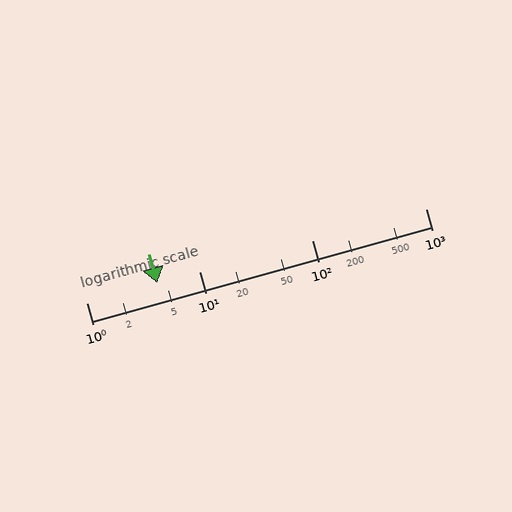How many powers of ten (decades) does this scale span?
The scale spans 3 decades, from 1 to 1000.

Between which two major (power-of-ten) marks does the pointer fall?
The pointer is between 1 and 10.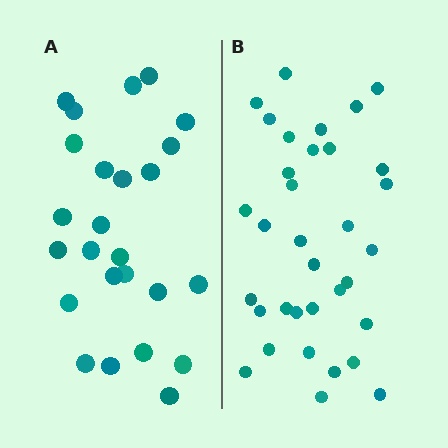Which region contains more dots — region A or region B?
Region B (the right region) has more dots.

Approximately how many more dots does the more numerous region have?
Region B has roughly 8 or so more dots than region A.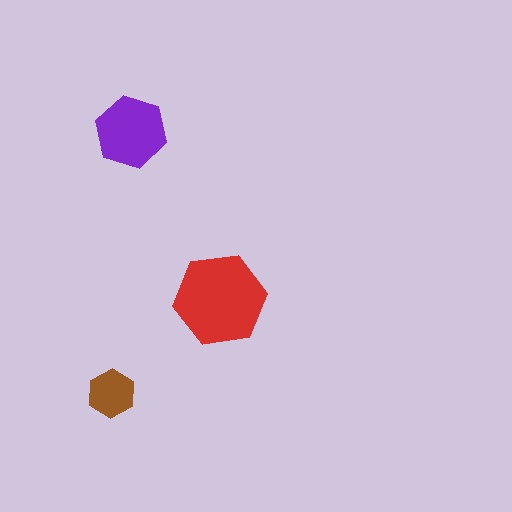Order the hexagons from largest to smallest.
the red one, the purple one, the brown one.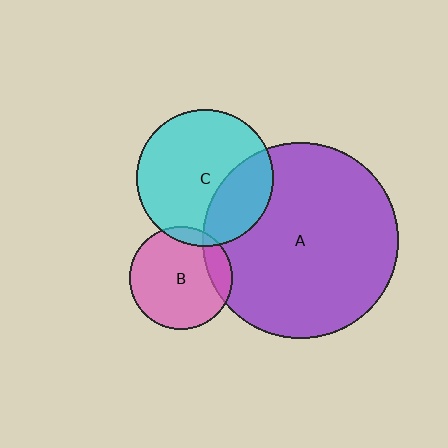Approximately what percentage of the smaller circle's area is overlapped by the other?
Approximately 15%.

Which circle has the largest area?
Circle A (purple).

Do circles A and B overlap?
Yes.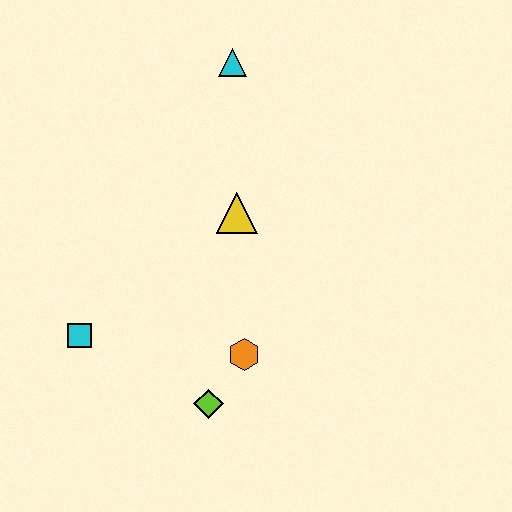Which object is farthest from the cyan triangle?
The lime diamond is farthest from the cyan triangle.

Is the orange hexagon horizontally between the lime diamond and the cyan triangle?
No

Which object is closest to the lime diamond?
The orange hexagon is closest to the lime diamond.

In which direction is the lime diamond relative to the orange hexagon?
The lime diamond is below the orange hexagon.